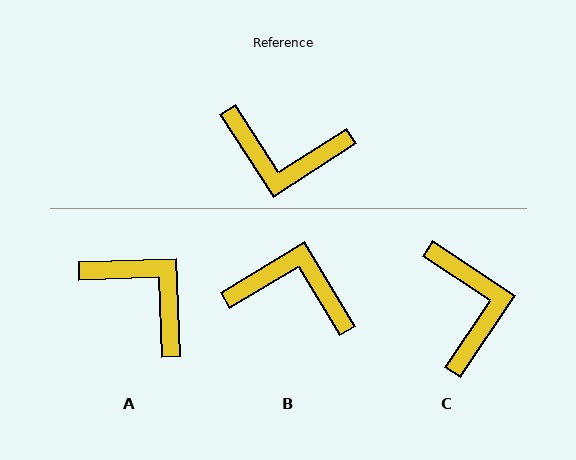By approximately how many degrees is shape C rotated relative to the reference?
Approximately 114 degrees counter-clockwise.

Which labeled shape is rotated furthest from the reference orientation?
B, about 178 degrees away.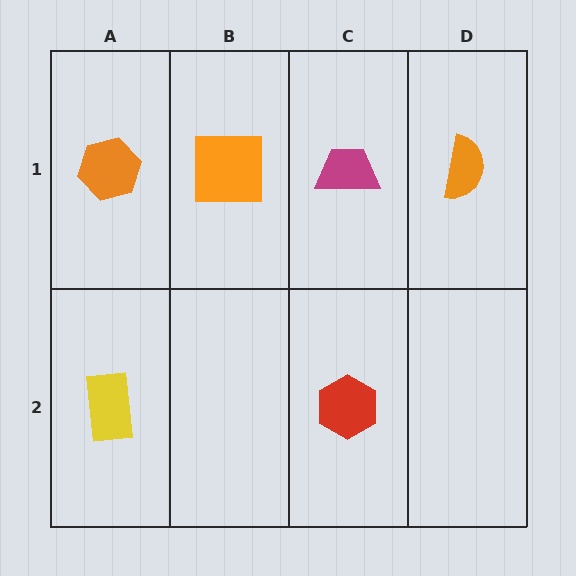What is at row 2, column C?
A red hexagon.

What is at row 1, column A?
An orange hexagon.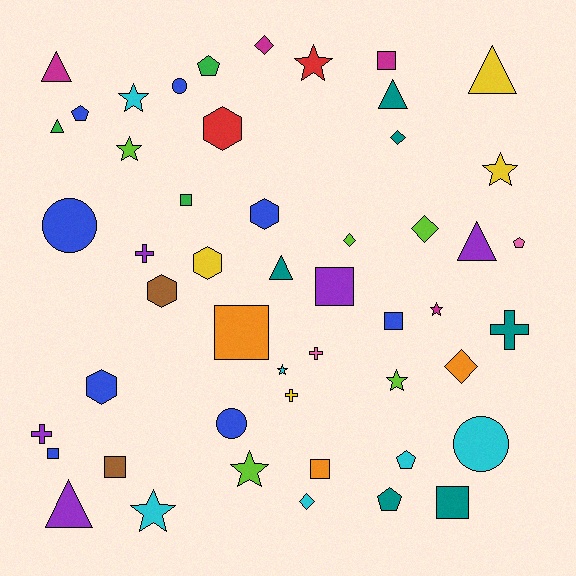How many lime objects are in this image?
There are 5 lime objects.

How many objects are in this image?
There are 50 objects.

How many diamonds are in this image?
There are 6 diamonds.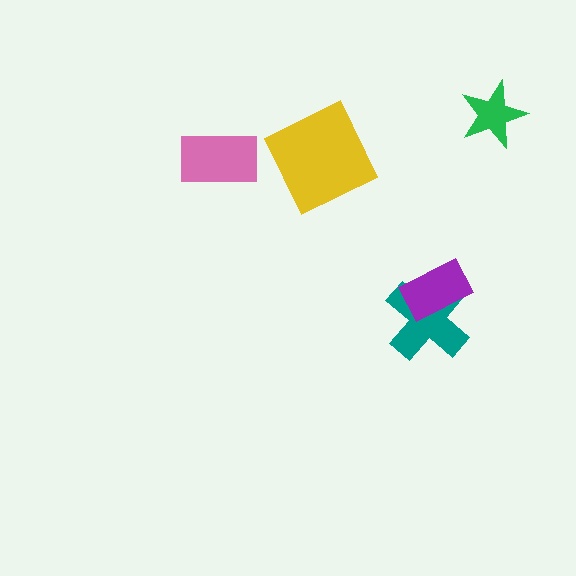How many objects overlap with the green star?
0 objects overlap with the green star.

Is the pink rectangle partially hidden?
No, no other shape covers it.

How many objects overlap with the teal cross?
1 object overlaps with the teal cross.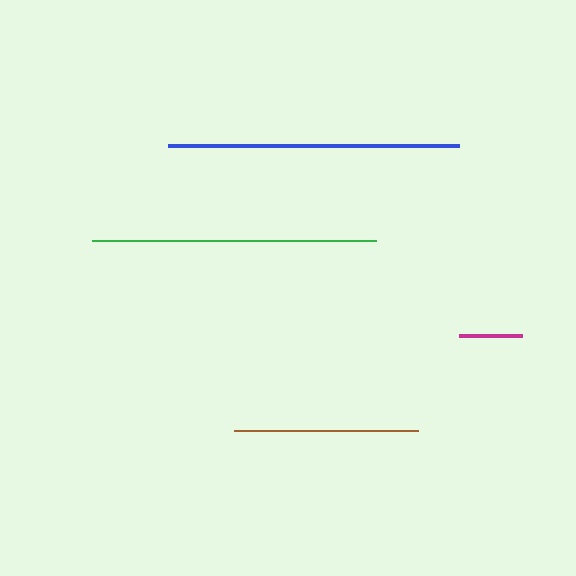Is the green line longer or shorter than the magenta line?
The green line is longer than the magenta line.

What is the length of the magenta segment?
The magenta segment is approximately 63 pixels long.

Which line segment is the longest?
The blue line is the longest at approximately 292 pixels.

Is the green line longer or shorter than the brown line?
The green line is longer than the brown line.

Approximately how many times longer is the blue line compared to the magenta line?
The blue line is approximately 4.6 times the length of the magenta line.